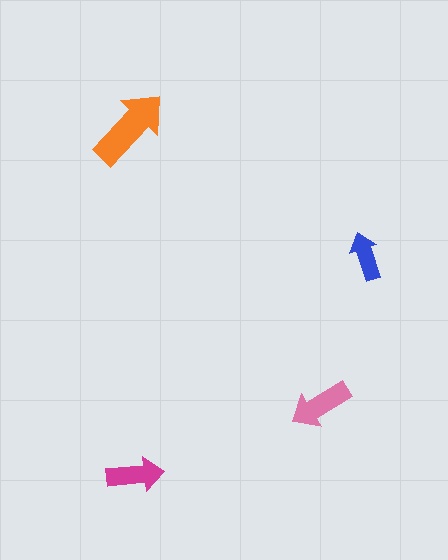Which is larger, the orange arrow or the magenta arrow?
The orange one.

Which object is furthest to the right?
The blue arrow is rightmost.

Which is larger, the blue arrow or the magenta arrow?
The magenta one.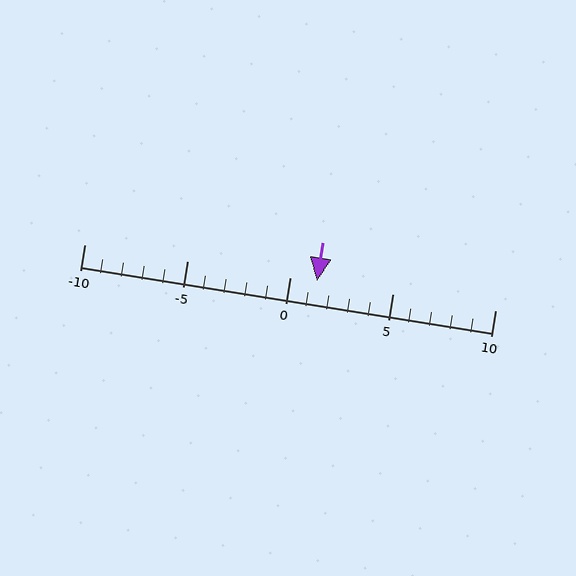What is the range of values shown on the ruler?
The ruler shows values from -10 to 10.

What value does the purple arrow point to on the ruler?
The purple arrow points to approximately 1.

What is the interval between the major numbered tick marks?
The major tick marks are spaced 5 units apart.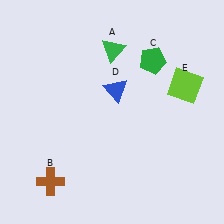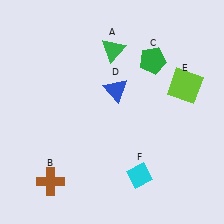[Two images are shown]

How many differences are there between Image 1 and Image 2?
There is 1 difference between the two images.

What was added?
A cyan diamond (F) was added in Image 2.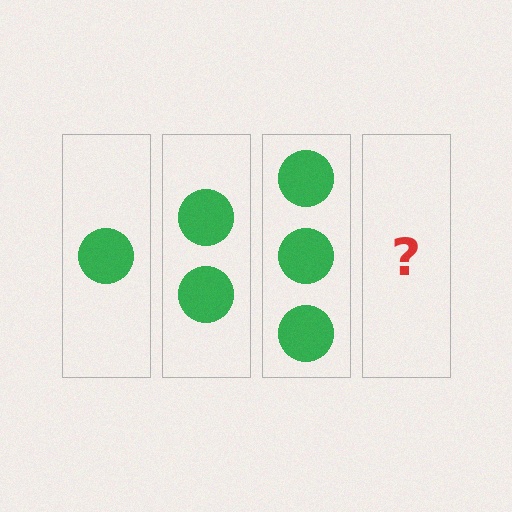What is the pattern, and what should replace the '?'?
The pattern is that each step adds one more circle. The '?' should be 4 circles.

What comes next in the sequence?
The next element should be 4 circles.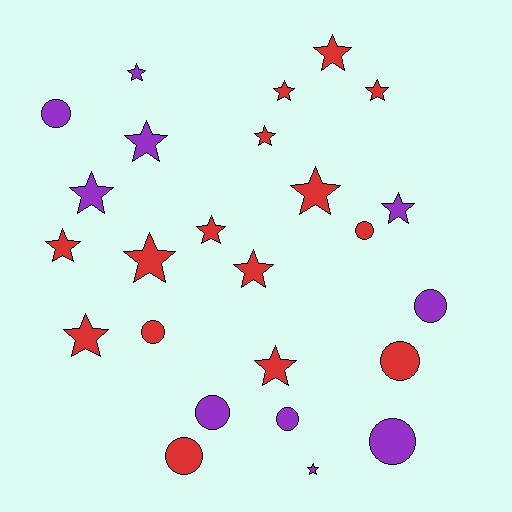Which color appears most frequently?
Red, with 15 objects.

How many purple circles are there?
There are 5 purple circles.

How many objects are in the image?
There are 25 objects.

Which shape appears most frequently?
Star, with 16 objects.